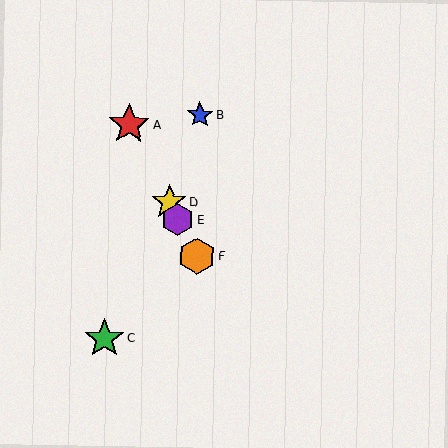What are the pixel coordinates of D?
Object D is at (169, 202).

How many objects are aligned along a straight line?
4 objects (A, D, E, F) are aligned along a straight line.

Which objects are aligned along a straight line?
Objects A, D, E, F are aligned along a straight line.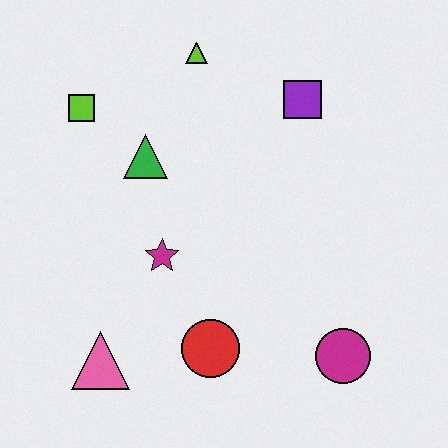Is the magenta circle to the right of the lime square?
Yes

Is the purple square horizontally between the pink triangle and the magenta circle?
Yes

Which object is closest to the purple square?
The lime triangle is closest to the purple square.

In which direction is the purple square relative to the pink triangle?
The purple square is above the pink triangle.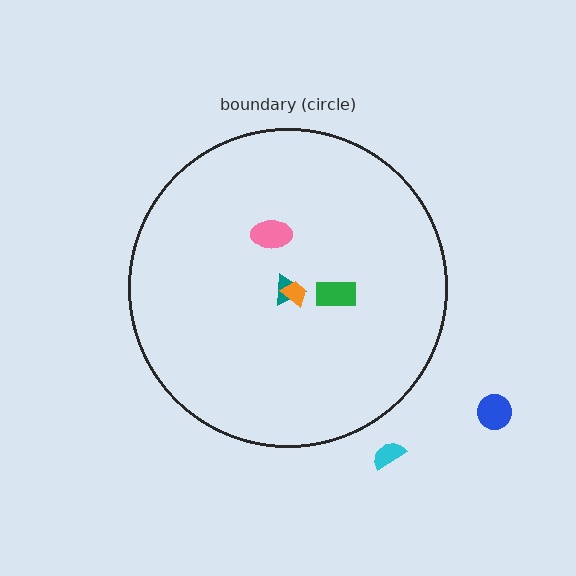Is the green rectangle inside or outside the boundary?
Inside.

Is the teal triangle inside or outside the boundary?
Inside.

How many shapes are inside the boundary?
4 inside, 2 outside.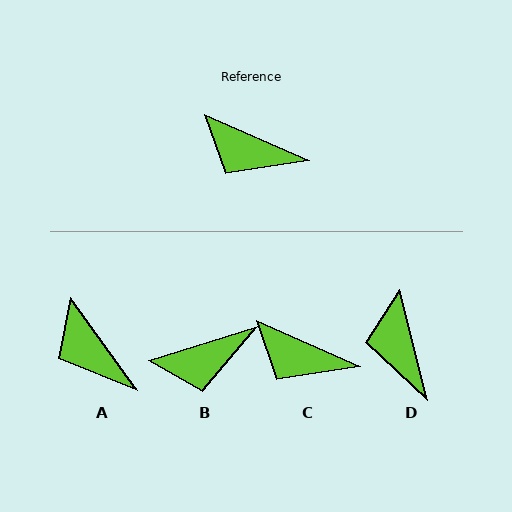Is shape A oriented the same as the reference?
No, it is off by about 31 degrees.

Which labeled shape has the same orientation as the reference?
C.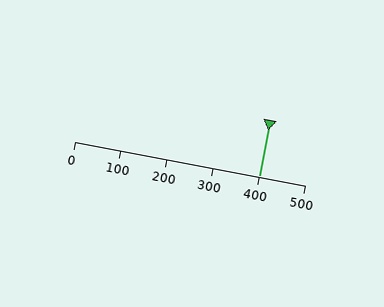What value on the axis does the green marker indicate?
The marker indicates approximately 400.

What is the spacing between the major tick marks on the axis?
The major ticks are spaced 100 apart.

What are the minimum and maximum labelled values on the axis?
The axis runs from 0 to 500.